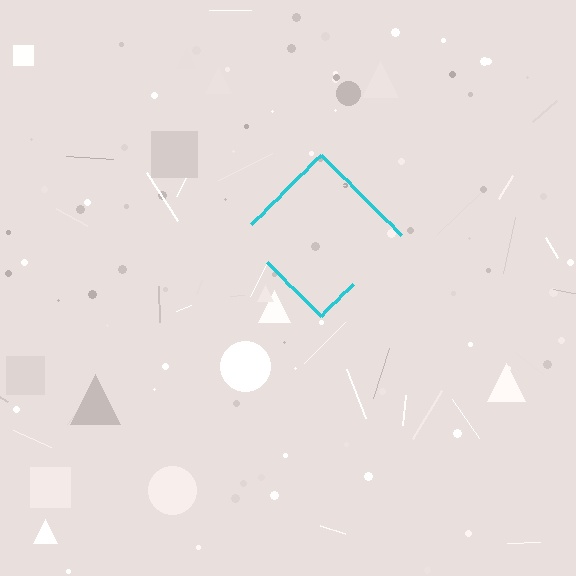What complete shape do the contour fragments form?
The contour fragments form a diamond.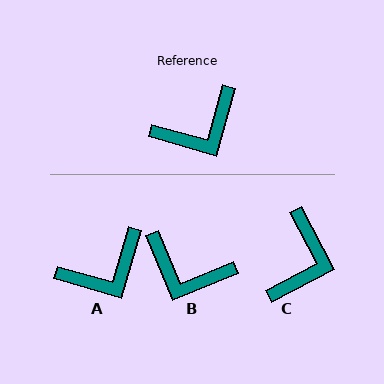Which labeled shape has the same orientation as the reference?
A.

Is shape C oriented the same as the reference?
No, it is off by about 44 degrees.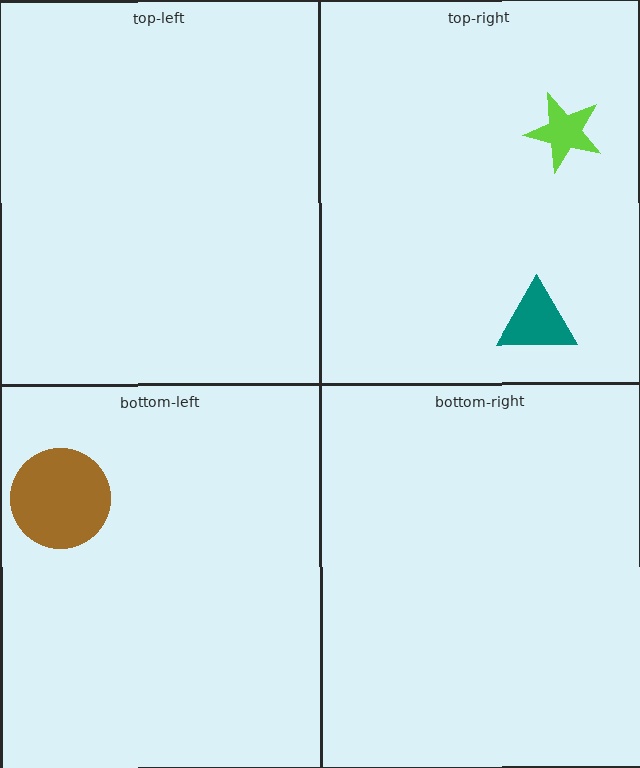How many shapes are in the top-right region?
2.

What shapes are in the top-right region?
The lime star, the teal triangle.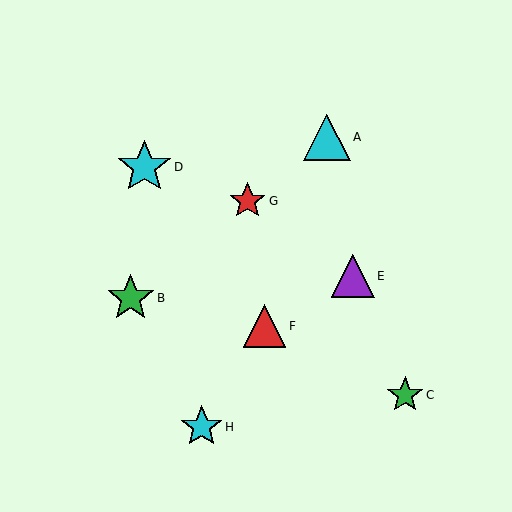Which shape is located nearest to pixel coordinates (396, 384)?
The green star (labeled C) at (405, 395) is nearest to that location.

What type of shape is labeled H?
Shape H is a cyan star.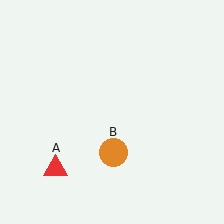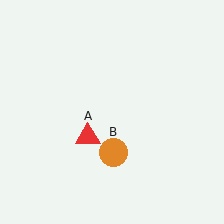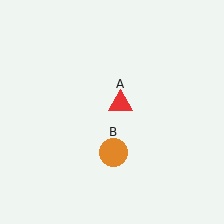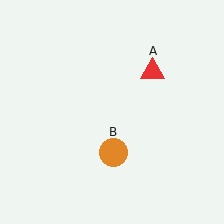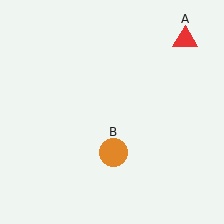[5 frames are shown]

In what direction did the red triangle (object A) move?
The red triangle (object A) moved up and to the right.